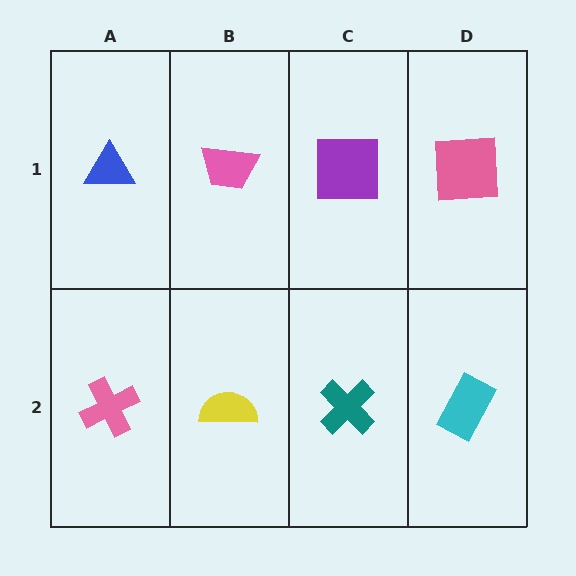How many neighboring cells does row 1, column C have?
3.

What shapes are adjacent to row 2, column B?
A pink trapezoid (row 1, column B), a pink cross (row 2, column A), a teal cross (row 2, column C).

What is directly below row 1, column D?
A cyan rectangle.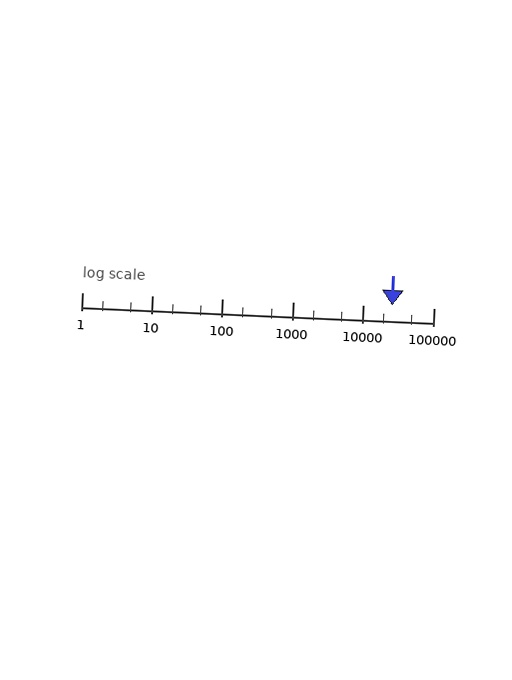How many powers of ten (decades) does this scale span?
The scale spans 5 decades, from 1 to 100000.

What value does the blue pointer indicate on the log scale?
The pointer indicates approximately 26000.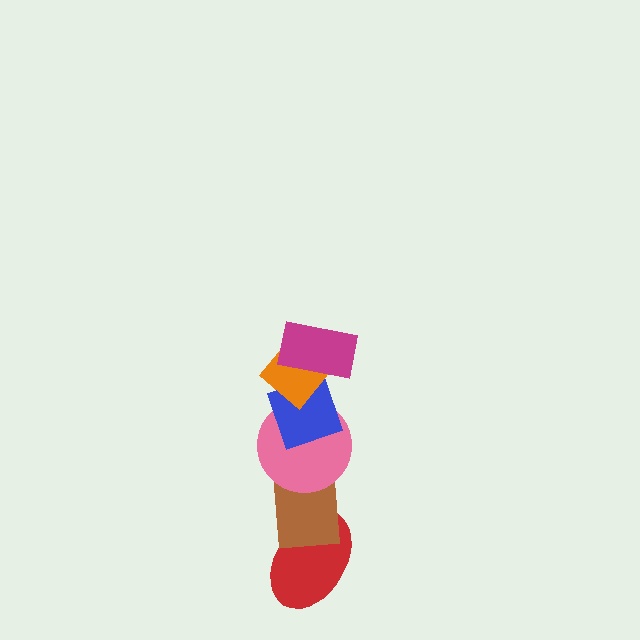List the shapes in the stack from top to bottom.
From top to bottom: the magenta rectangle, the orange diamond, the blue diamond, the pink circle, the brown rectangle, the red ellipse.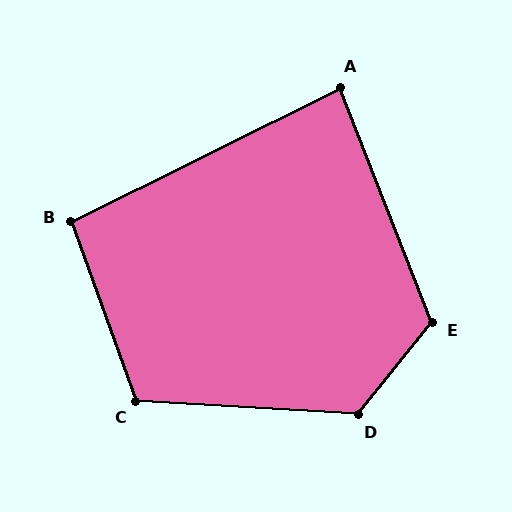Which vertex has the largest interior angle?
D, at approximately 126 degrees.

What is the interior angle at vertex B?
Approximately 97 degrees (obtuse).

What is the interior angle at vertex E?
Approximately 120 degrees (obtuse).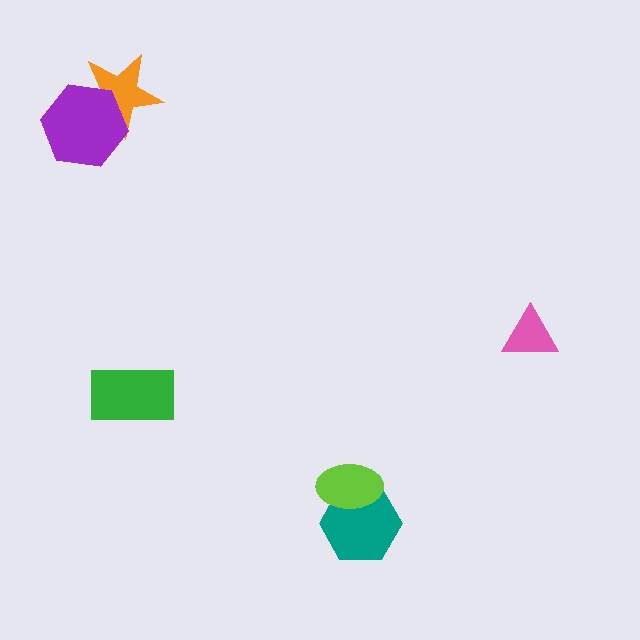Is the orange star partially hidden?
Yes, it is partially covered by another shape.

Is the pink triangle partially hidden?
No, no other shape covers it.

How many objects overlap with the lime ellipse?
1 object overlaps with the lime ellipse.